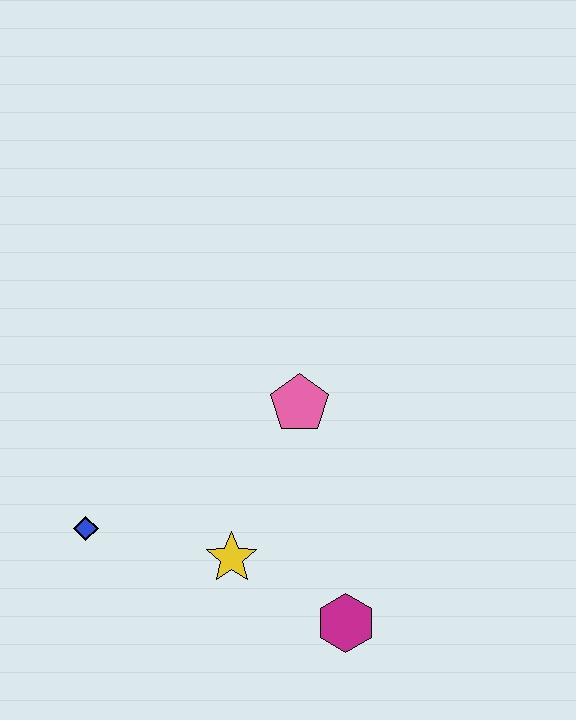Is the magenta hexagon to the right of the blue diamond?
Yes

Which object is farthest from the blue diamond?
The magenta hexagon is farthest from the blue diamond.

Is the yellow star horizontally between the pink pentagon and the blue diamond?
Yes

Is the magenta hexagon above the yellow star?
No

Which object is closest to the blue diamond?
The yellow star is closest to the blue diamond.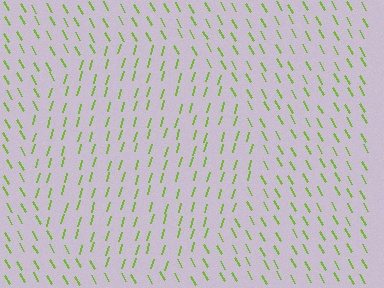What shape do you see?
I see a circle.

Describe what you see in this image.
The image is filled with small lime line segments. A circle region in the image has lines oriented differently from the surrounding lines, creating a visible texture boundary.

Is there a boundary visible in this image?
Yes, there is a texture boundary formed by a change in line orientation.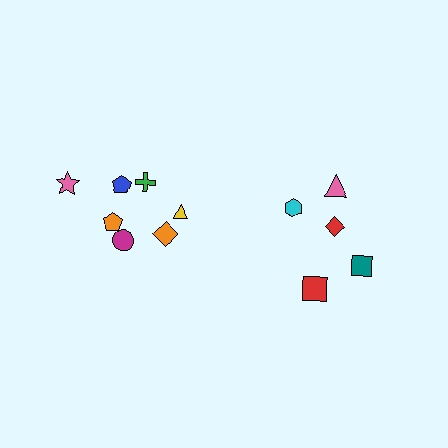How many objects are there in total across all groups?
There are 12 objects.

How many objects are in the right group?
There are 5 objects.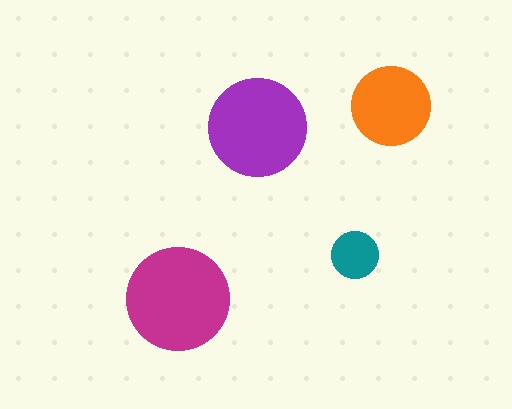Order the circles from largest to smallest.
the magenta one, the purple one, the orange one, the teal one.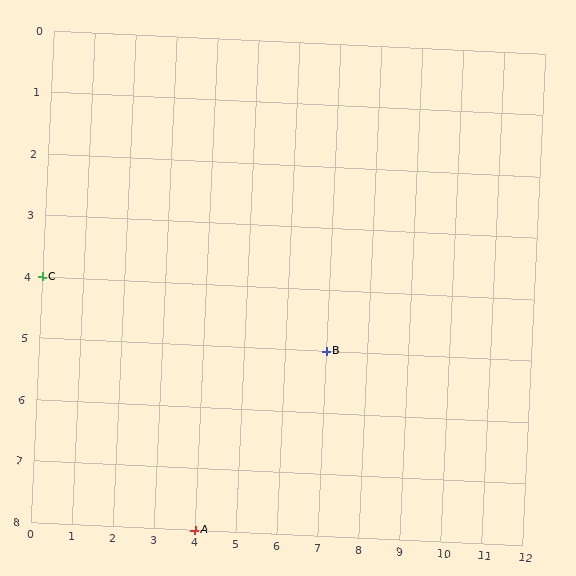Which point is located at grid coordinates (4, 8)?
Point A is at (4, 8).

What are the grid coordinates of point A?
Point A is at grid coordinates (4, 8).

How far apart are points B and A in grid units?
Points B and A are 3 columns and 3 rows apart (about 4.2 grid units diagonally).